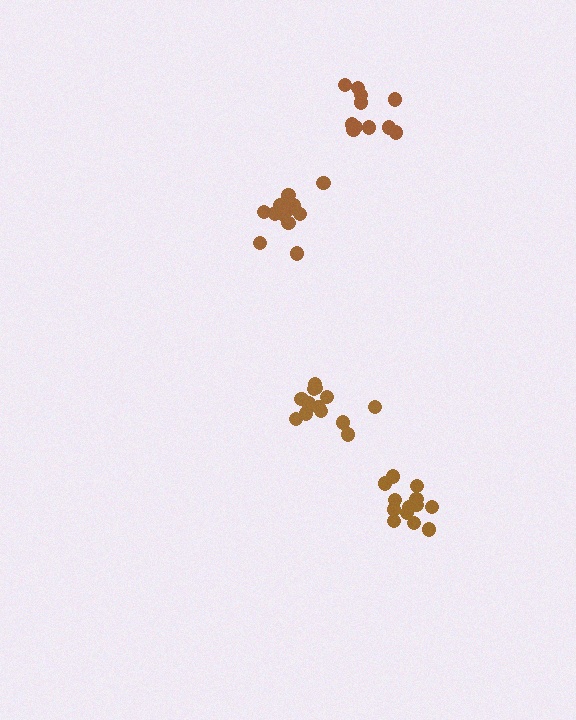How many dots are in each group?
Group 1: 13 dots, Group 2: 11 dots, Group 3: 13 dots, Group 4: 14 dots (51 total).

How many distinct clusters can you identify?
There are 4 distinct clusters.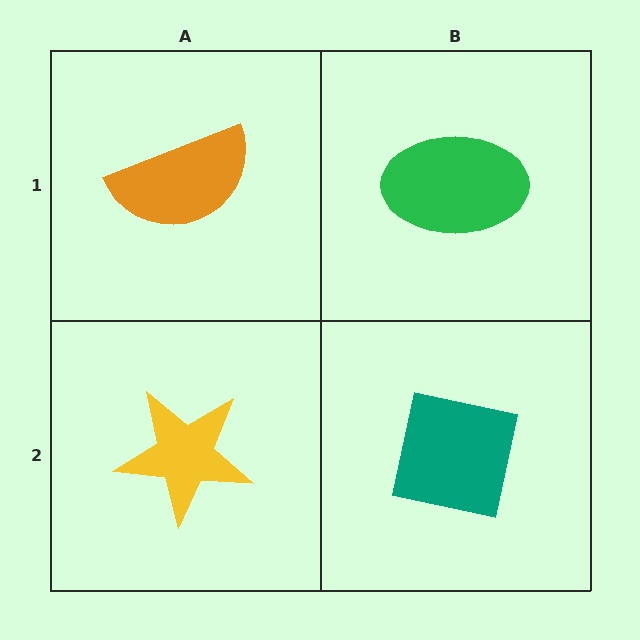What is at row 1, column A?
An orange semicircle.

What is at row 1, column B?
A green ellipse.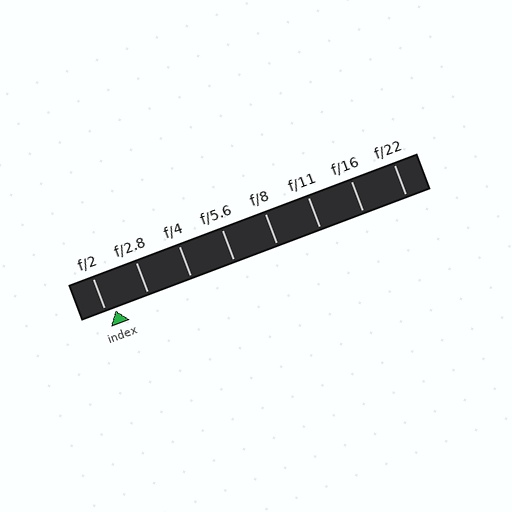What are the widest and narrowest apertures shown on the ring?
The widest aperture shown is f/2 and the narrowest is f/22.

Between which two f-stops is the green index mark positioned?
The index mark is between f/2 and f/2.8.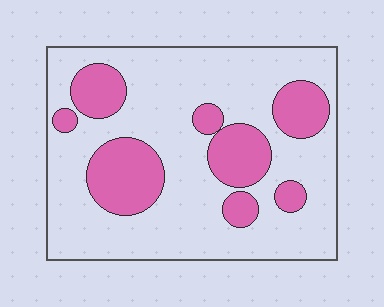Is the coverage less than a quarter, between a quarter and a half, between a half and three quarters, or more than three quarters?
Between a quarter and a half.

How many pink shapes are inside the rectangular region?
8.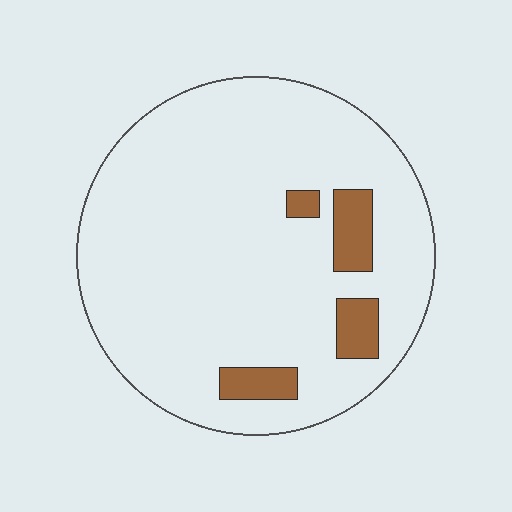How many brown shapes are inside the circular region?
4.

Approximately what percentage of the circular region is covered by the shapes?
Approximately 10%.